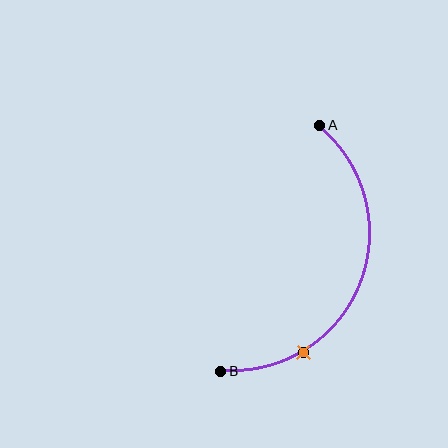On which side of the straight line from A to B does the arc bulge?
The arc bulges to the right of the straight line connecting A and B.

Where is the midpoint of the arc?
The arc midpoint is the point on the curve farthest from the straight line joining A and B. It sits to the right of that line.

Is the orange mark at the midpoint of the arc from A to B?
No. The orange mark lies on the arc but is closer to endpoint B. The arc midpoint would be at the point on the curve equidistant along the arc from both A and B.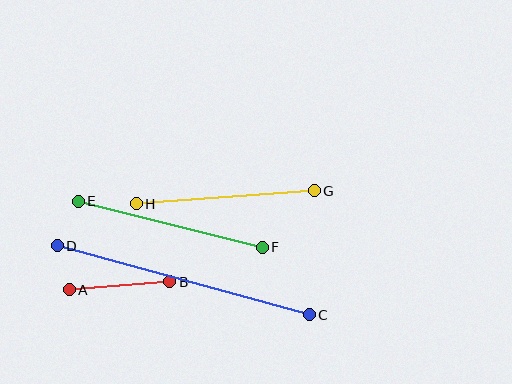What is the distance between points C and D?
The distance is approximately 261 pixels.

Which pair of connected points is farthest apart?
Points C and D are farthest apart.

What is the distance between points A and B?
The distance is approximately 101 pixels.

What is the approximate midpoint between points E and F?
The midpoint is at approximately (170, 224) pixels.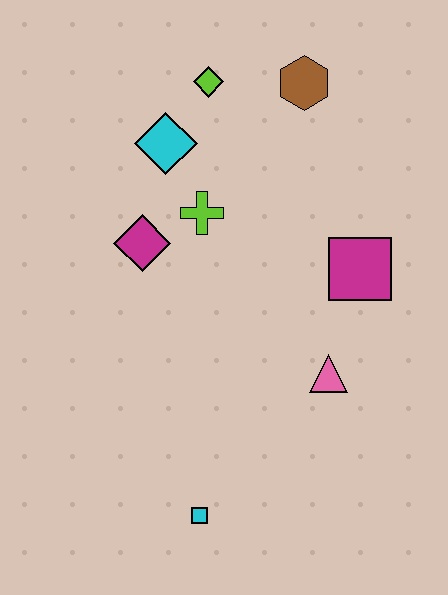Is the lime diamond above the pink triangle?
Yes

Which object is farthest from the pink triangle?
The lime diamond is farthest from the pink triangle.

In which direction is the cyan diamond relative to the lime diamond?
The cyan diamond is below the lime diamond.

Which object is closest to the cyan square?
The pink triangle is closest to the cyan square.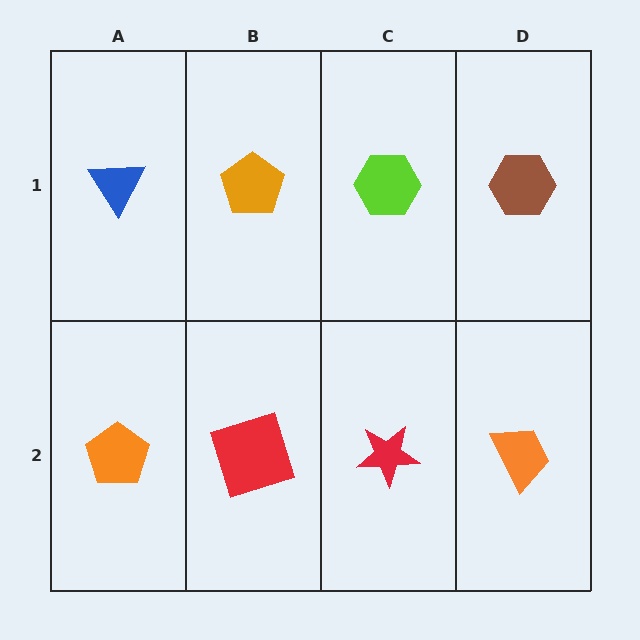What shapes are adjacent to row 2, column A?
A blue triangle (row 1, column A), a red square (row 2, column B).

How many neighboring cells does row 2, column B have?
3.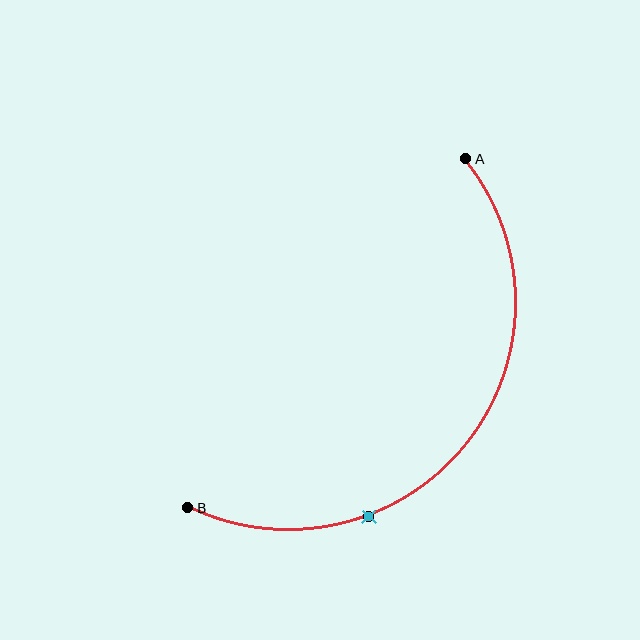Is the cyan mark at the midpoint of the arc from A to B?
No. The cyan mark lies on the arc but is closer to endpoint B. The arc midpoint would be at the point on the curve equidistant along the arc from both A and B.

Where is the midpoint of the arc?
The arc midpoint is the point on the curve farthest from the straight line joining A and B. It sits below and to the right of that line.